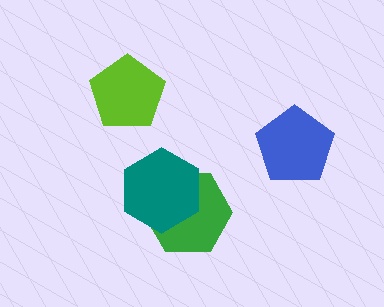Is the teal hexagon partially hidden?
No, no other shape covers it.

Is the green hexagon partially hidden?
Yes, it is partially covered by another shape.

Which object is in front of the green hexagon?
The teal hexagon is in front of the green hexagon.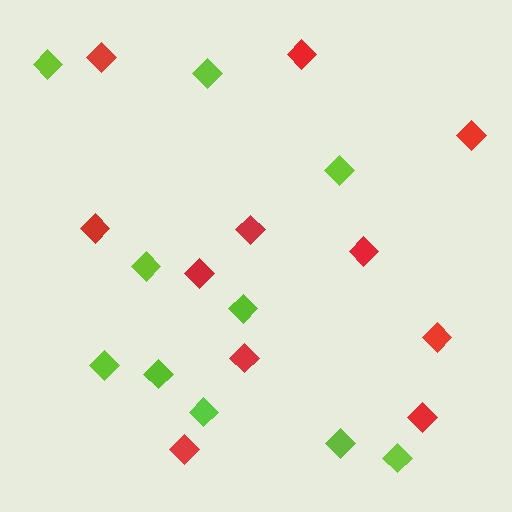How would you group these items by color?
There are 2 groups: one group of lime diamonds (10) and one group of red diamonds (11).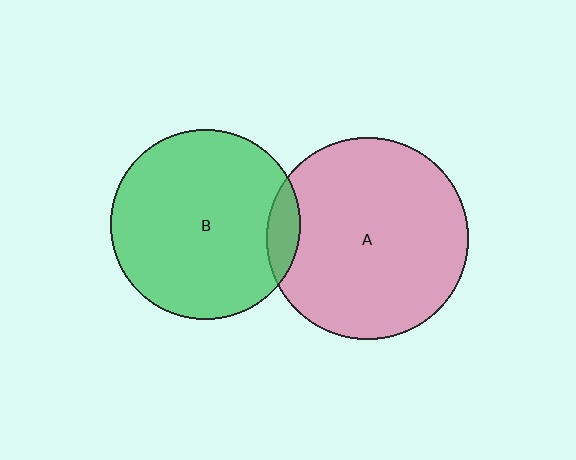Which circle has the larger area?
Circle A (pink).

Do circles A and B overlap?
Yes.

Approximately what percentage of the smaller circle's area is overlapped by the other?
Approximately 10%.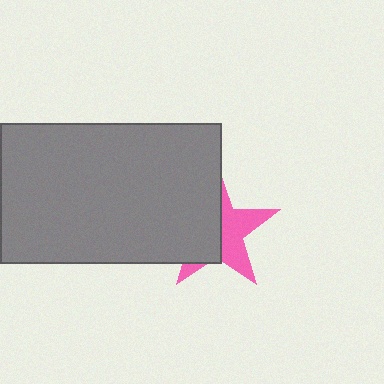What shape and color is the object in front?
The object in front is a gray rectangle.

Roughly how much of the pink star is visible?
About half of it is visible (roughly 47%).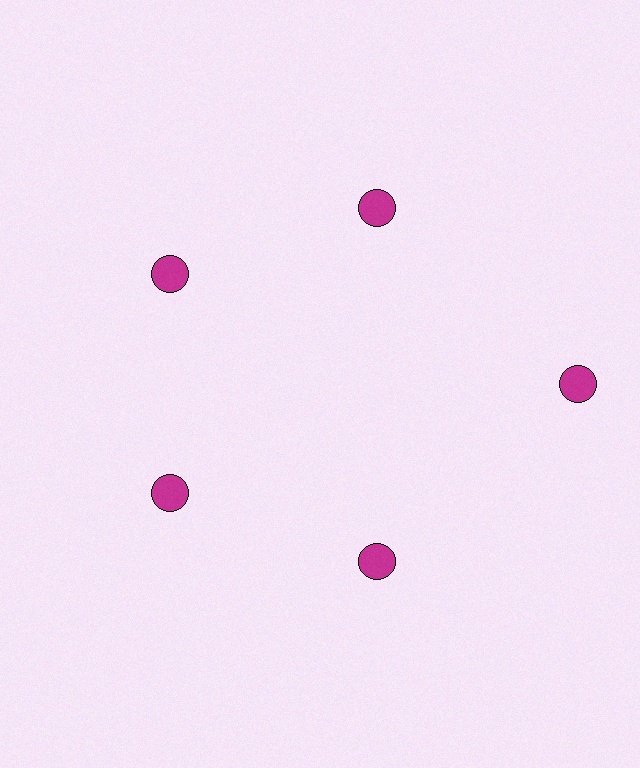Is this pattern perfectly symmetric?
No. The 5 magenta circles are arranged in a ring, but one element near the 3 o'clock position is pushed outward from the center, breaking the 5-fold rotational symmetry.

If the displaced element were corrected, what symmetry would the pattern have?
It would have 5-fold rotational symmetry — the pattern would map onto itself every 72 degrees.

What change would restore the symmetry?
The symmetry would be restored by moving it inward, back onto the ring so that all 5 circles sit at equal angles and equal distance from the center.